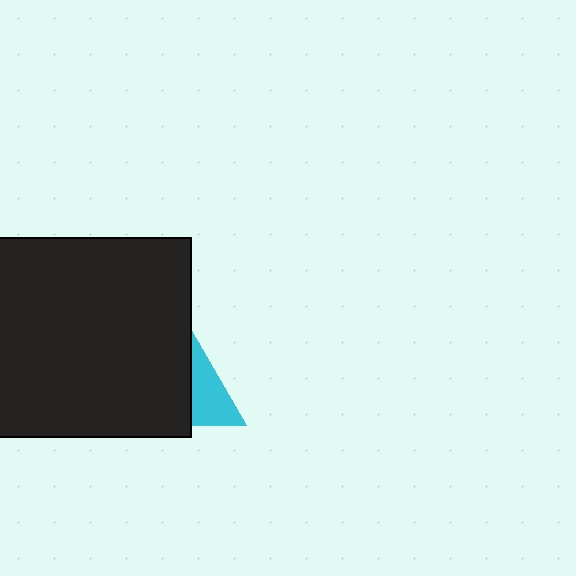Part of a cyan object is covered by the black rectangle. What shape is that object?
It is a triangle.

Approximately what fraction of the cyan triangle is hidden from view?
Roughly 65% of the cyan triangle is hidden behind the black rectangle.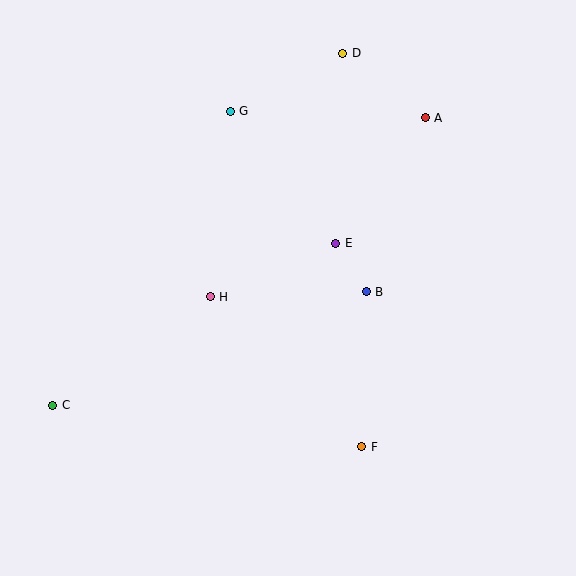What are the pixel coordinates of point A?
Point A is at (425, 118).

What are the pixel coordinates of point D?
Point D is at (343, 53).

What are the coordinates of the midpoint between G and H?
The midpoint between G and H is at (220, 204).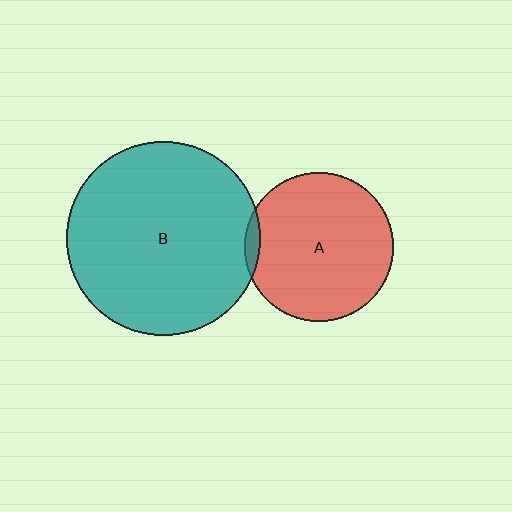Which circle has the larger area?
Circle B (teal).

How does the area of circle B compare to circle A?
Approximately 1.7 times.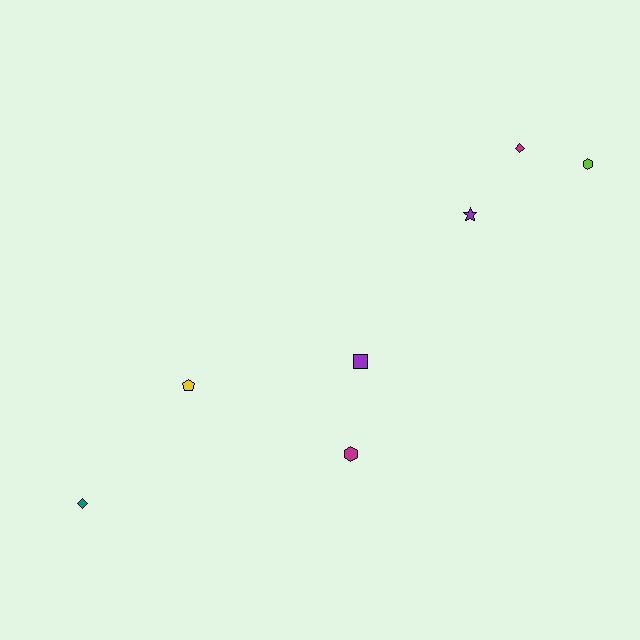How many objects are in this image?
There are 7 objects.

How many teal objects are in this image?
There is 1 teal object.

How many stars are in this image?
There is 1 star.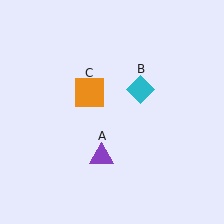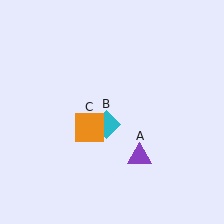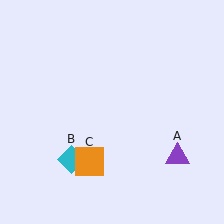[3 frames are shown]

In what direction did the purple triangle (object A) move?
The purple triangle (object A) moved right.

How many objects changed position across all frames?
3 objects changed position: purple triangle (object A), cyan diamond (object B), orange square (object C).